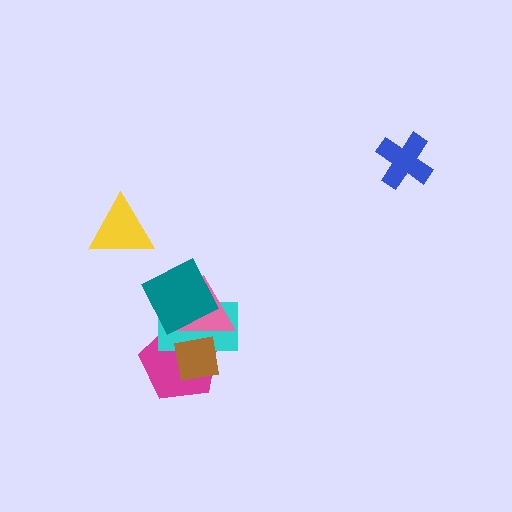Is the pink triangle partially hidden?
Yes, it is partially covered by another shape.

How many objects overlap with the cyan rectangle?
4 objects overlap with the cyan rectangle.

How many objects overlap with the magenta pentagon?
3 objects overlap with the magenta pentagon.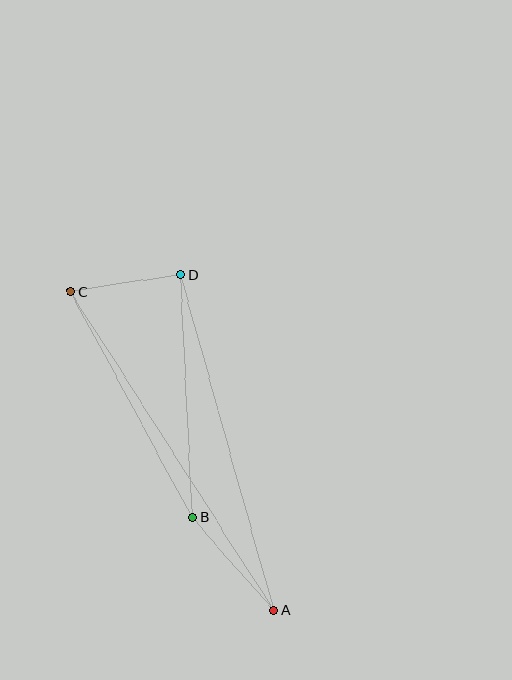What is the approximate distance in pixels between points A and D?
The distance between A and D is approximately 348 pixels.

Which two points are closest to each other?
Points C and D are closest to each other.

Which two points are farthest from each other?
Points A and C are farthest from each other.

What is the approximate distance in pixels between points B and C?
The distance between B and C is approximately 257 pixels.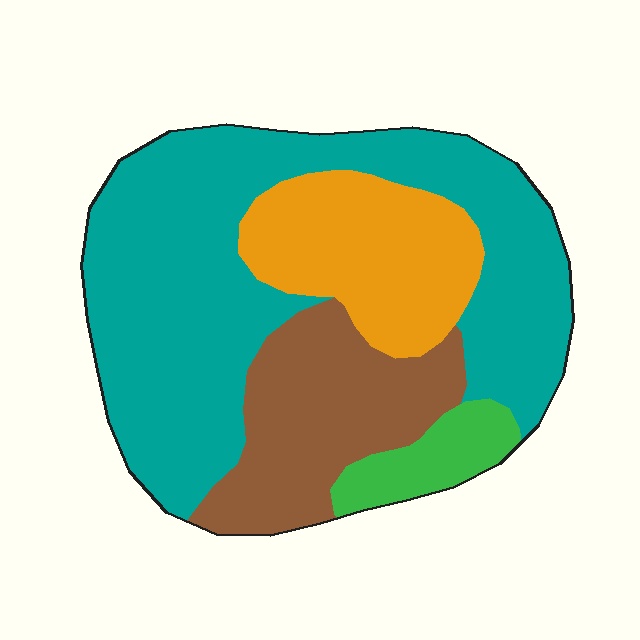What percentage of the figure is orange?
Orange takes up between a sixth and a third of the figure.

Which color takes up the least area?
Green, at roughly 5%.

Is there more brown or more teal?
Teal.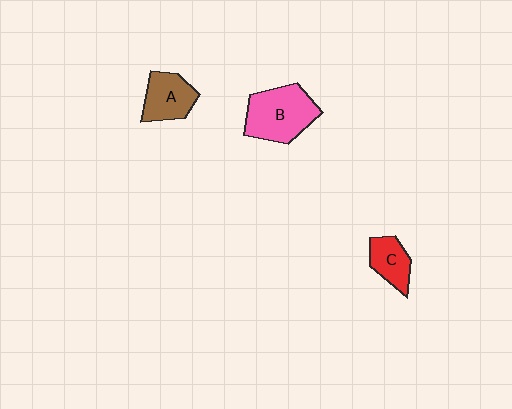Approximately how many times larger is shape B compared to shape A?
Approximately 1.5 times.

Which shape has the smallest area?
Shape C (red).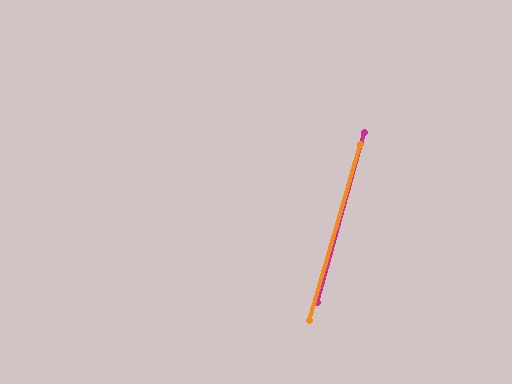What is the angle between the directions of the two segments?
Approximately 1 degree.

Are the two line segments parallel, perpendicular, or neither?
Parallel — their directions differ by only 0.9°.